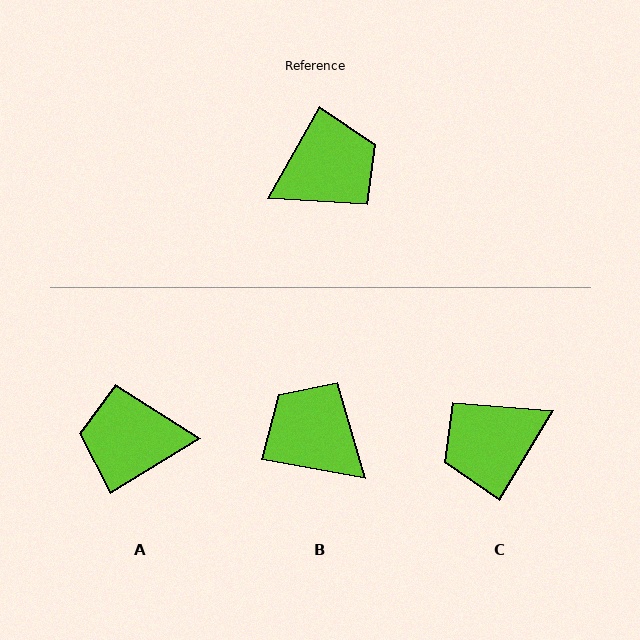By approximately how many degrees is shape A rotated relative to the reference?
Approximately 151 degrees counter-clockwise.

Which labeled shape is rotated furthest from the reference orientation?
C, about 179 degrees away.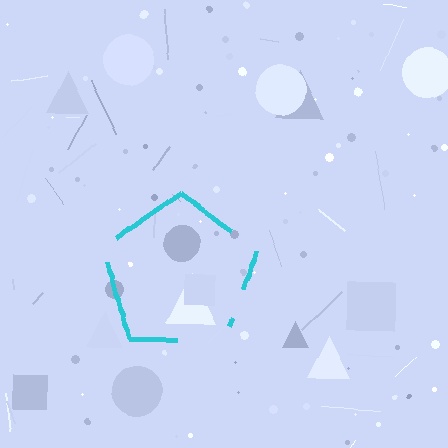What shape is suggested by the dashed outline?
The dashed outline suggests a pentagon.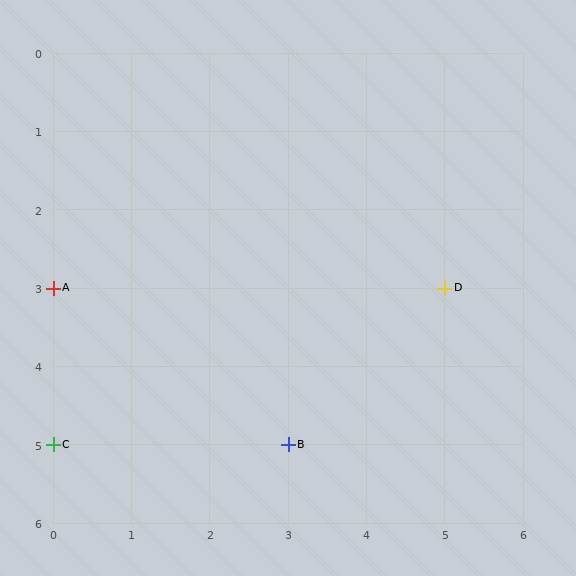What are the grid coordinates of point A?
Point A is at grid coordinates (0, 3).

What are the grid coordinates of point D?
Point D is at grid coordinates (5, 3).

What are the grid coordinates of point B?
Point B is at grid coordinates (3, 5).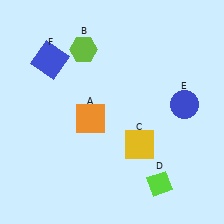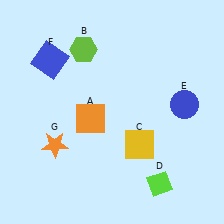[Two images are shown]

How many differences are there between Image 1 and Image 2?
There is 1 difference between the two images.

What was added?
An orange star (G) was added in Image 2.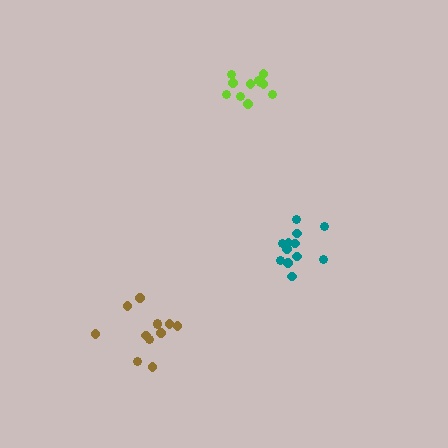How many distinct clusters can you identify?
There are 3 distinct clusters.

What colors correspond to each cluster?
The clusters are colored: brown, lime, teal.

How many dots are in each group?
Group 1: 12 dots, Group 2: 11 dots, Group 3: 12 dots (35 total).